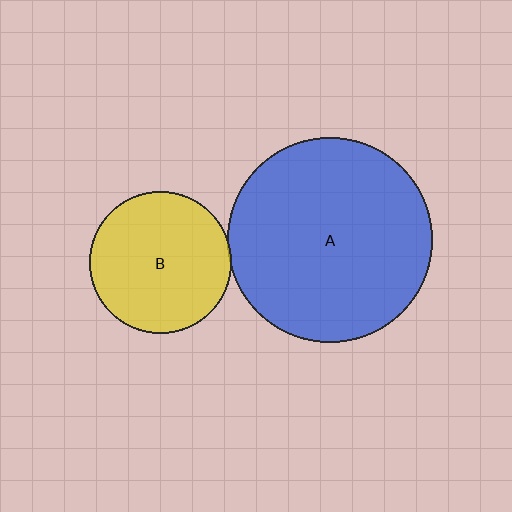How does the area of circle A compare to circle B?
Approximately 2.1 times.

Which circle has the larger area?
Circle A (blue).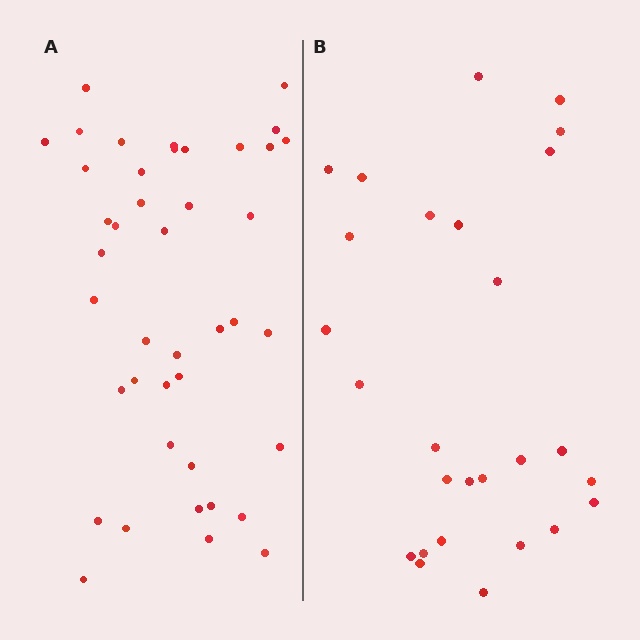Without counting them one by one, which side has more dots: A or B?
Region A (the left region) has more dots.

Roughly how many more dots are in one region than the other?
Region A has approximately 15 more dots than region B.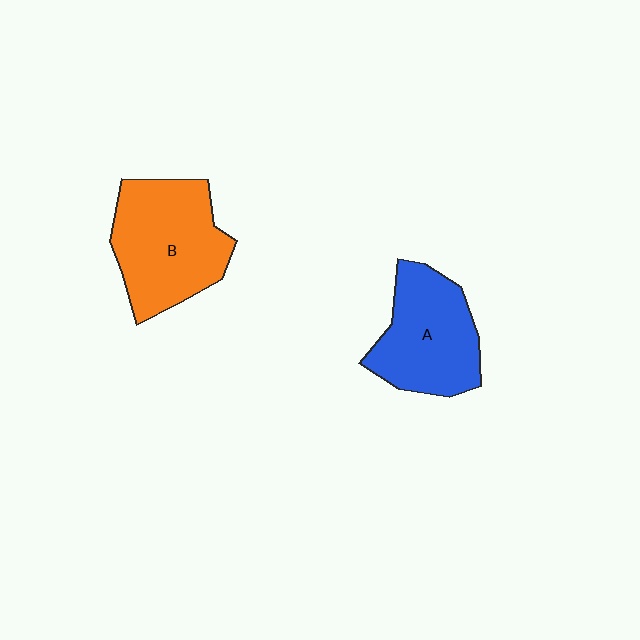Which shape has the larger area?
Shape B (orange).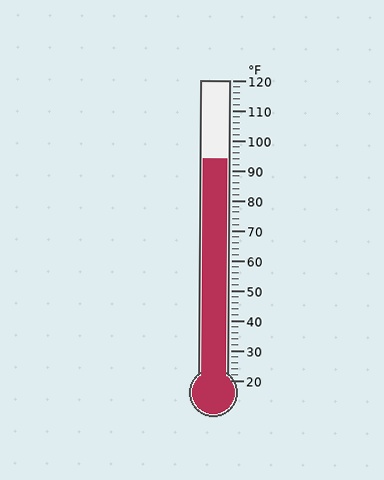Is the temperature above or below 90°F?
The temperature is above 90°F.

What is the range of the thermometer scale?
The thermometer scale ranges from 20°F to 120°F.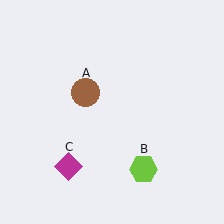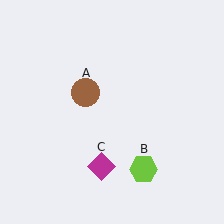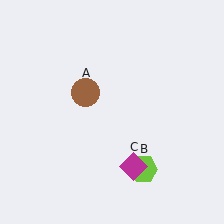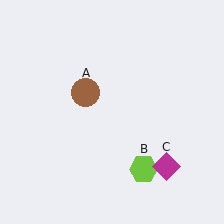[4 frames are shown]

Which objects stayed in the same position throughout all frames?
Brown circle (object A) and lime hexagon (object B) remained stationary.